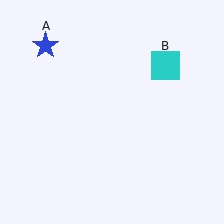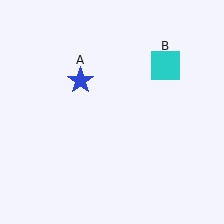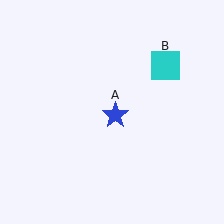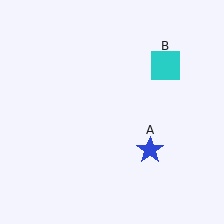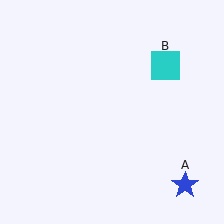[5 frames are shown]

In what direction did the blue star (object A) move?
The blue star (object A) moved down and to the right.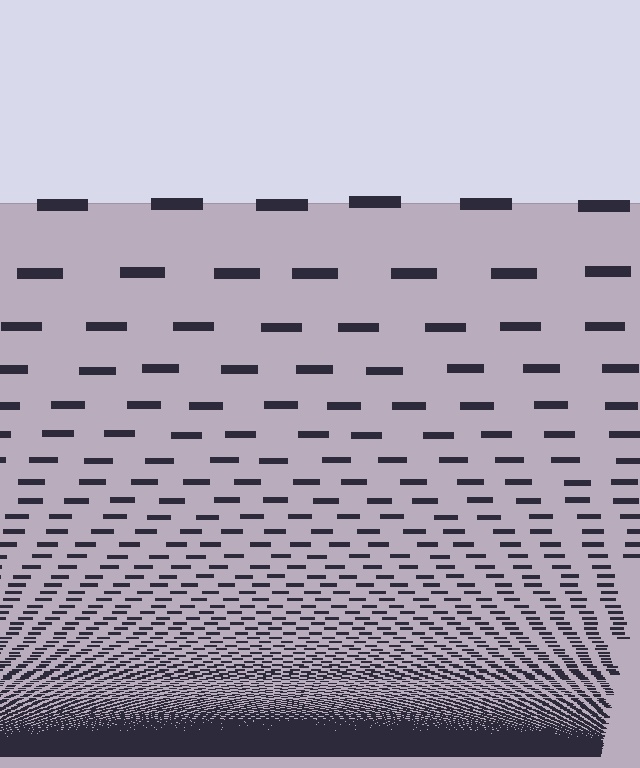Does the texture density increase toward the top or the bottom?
Density increases toward the bottom.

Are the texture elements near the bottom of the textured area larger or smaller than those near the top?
Smaller. The gradient is inverted — elements near the bottom are smaller and denser.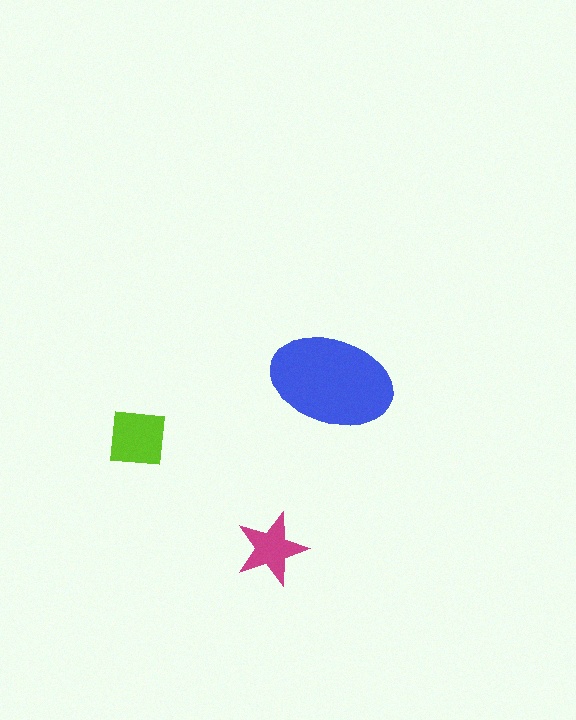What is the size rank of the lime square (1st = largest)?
2nd.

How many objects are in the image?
There are 3 objects in the image.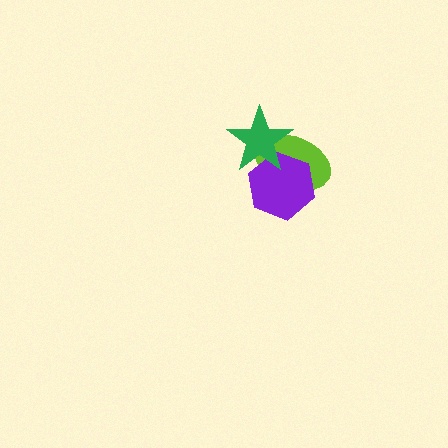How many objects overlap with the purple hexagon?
2 objects overlap with the purple hexagon.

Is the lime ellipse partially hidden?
Yes, it is partially covered by another shape.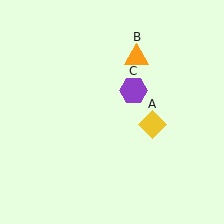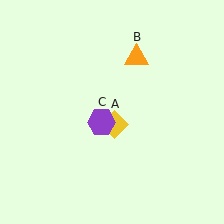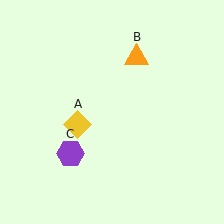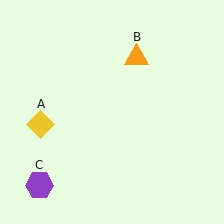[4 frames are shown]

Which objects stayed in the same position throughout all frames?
Orange triangle (object B) remained stationary.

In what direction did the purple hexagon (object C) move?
The purple hexagon (object C) moved down and to the left.